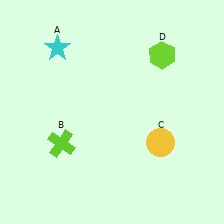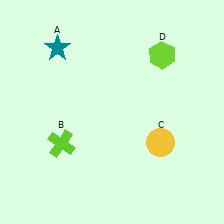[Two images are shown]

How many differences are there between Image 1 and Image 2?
There is 1 difference between the two images.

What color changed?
The star (A) changed from cyan in Image 1 to teal in Image 2.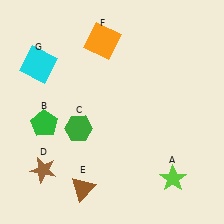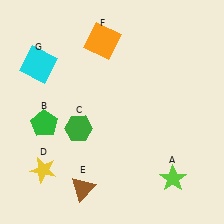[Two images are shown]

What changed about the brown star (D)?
In Image 1, D is brown. In Image 2, it changed to yellow.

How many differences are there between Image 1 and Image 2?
There is 1 difference between the two images.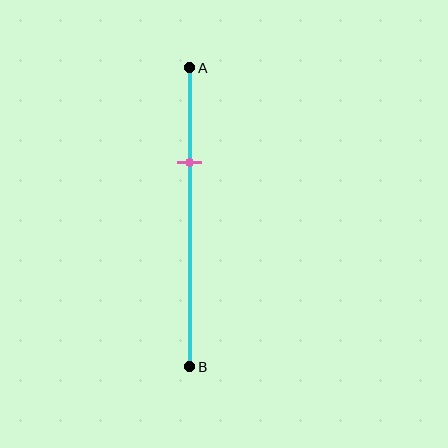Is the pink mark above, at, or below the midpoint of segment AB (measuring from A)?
The pink mark is above the midpoint of segment AB.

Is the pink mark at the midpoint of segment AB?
No, the mark is at about 30% from A, not at the 50% midpoint.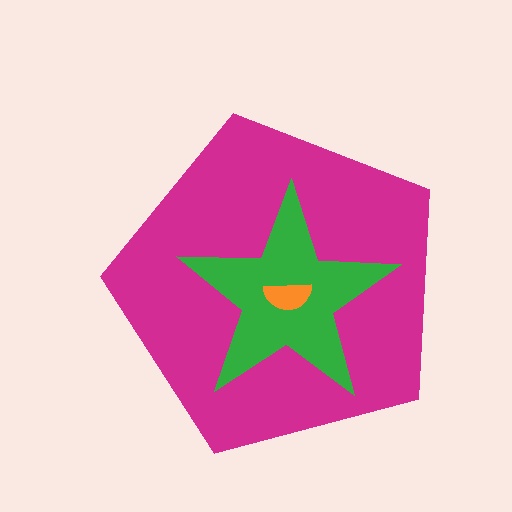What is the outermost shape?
The magenta pentagon.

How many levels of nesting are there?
3.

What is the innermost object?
The orange semicircle.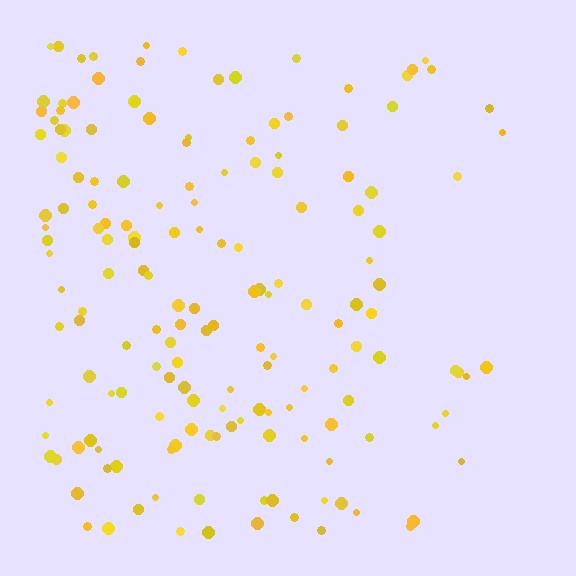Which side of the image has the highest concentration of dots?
The left.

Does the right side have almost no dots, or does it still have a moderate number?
Still a moderate number, just noticeably fewer than the left.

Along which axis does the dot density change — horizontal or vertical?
Horizontal.